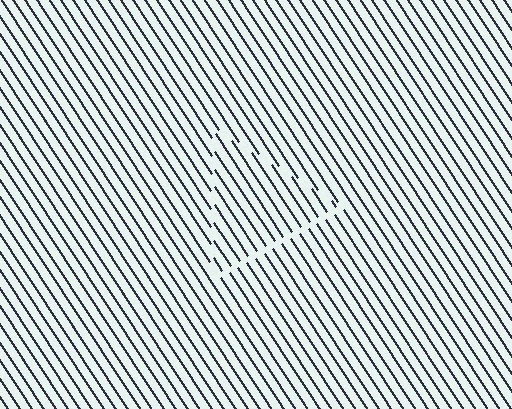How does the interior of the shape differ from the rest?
The interior of the shape contains the same grating, shifted by half a period — the contour is defined by the phase discontinuity where line-ends from the inner and outer gratings abut.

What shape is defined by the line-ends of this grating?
An illusory triangle. The interior of the shape contains the same grating, shifted by half a period — the contour is defined by the phase discontinuity where line-ends from the inner and outer gratings abut.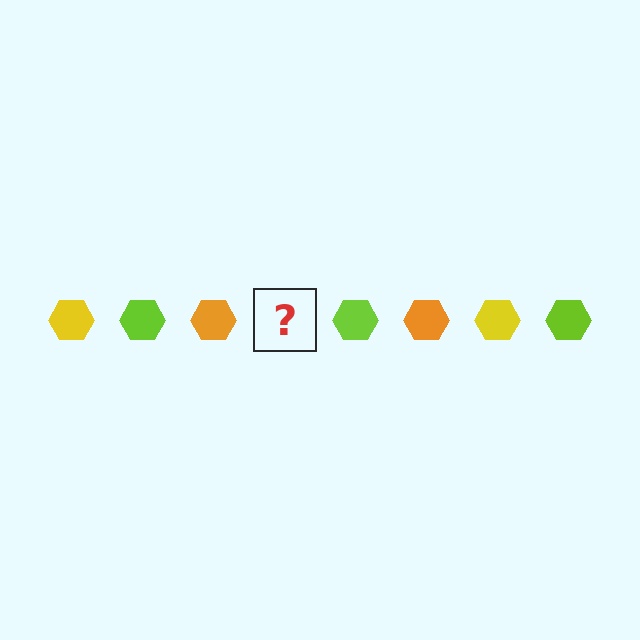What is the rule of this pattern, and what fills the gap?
The rule is that the pattern cycles through yellow, lime, orange hexagons. The gap should be filled with a yellow hexagon.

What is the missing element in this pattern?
The missing element is a yellow hexagon.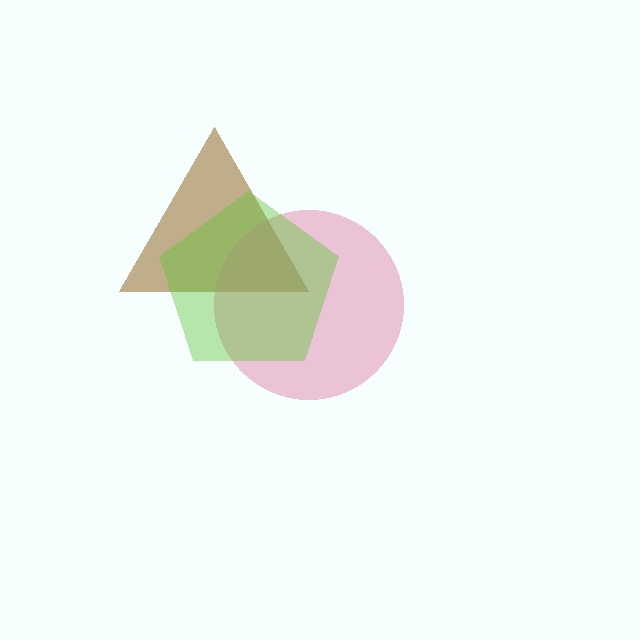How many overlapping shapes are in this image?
There are 3 overlapping shapes in the image.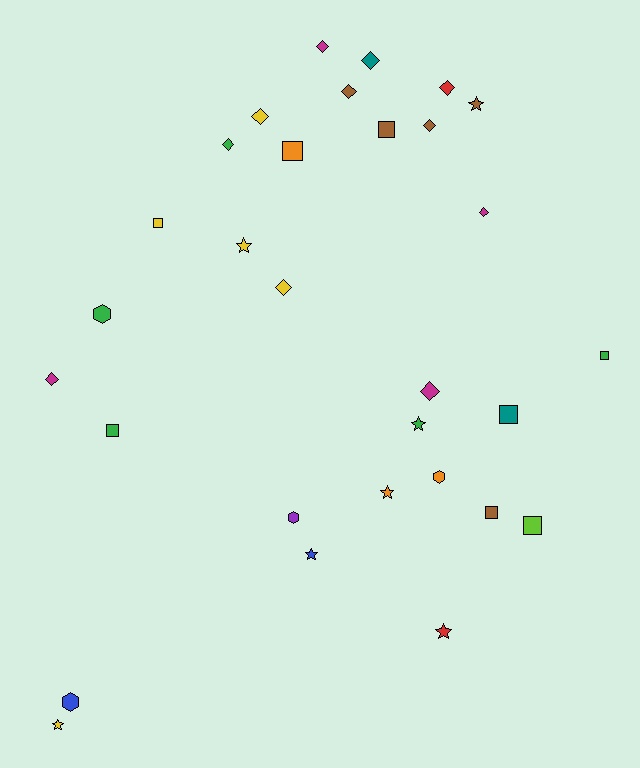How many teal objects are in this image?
There are 2 teal objects.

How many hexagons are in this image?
There are 4 hexagons.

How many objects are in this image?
There are 30 objects.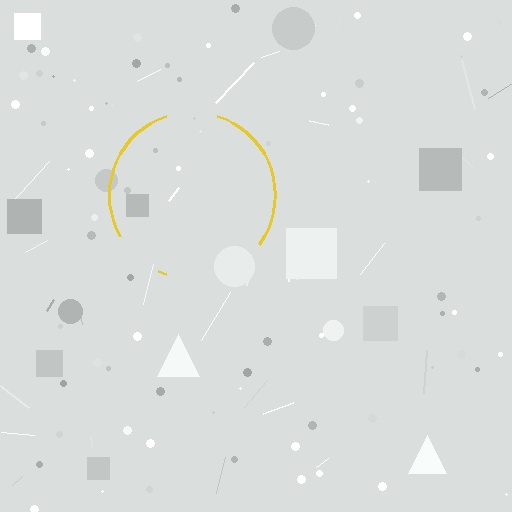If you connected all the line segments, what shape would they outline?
They would outline a circle.